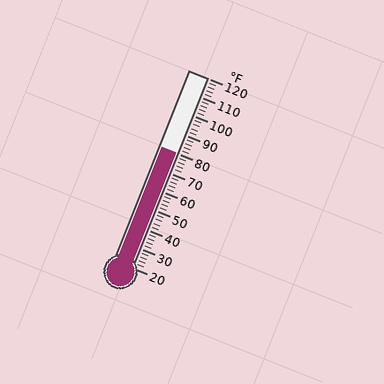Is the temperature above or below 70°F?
The temperature is above 70°F.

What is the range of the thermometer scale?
The thermometer scale ranges from 20°F to 120°F.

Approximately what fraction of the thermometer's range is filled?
The thermometer is filled to approximately 60% of its range.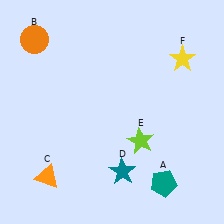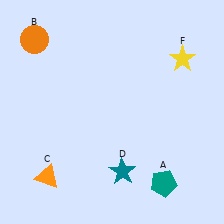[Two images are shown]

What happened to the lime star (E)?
The lime star (E) was removed in Image 2. It was in the bottom-right area of Image 1.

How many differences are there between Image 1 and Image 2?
There is 1 difference between the two images.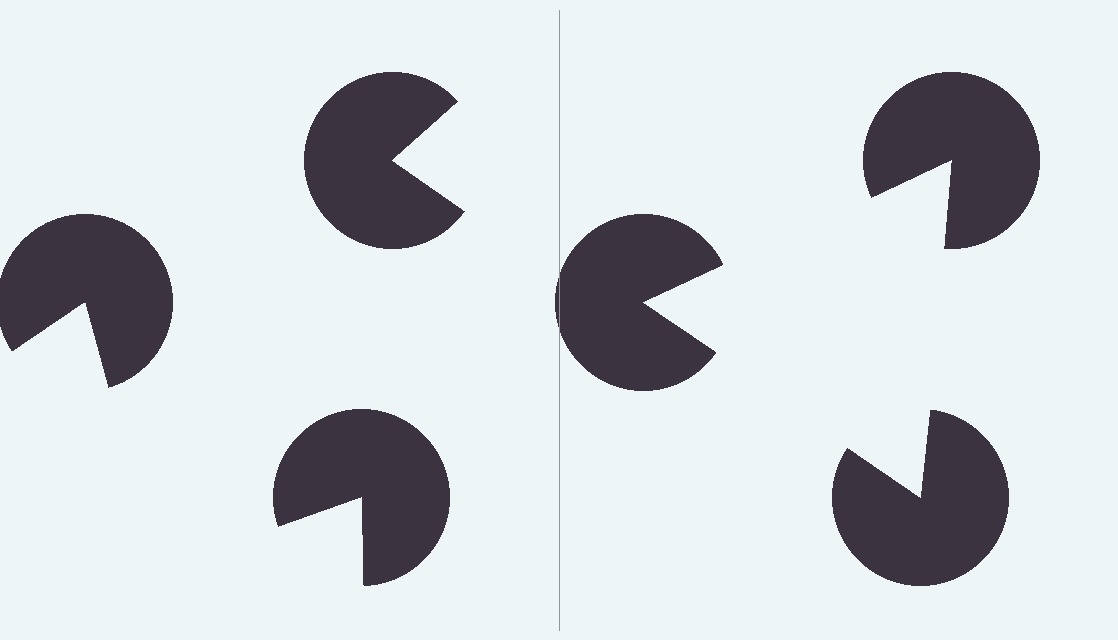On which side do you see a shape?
An illusory triangle appears on the right side. On the left side the wedge cuts are rotated, so no coherent shape forms.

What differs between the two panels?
The pac-man discs are positioned identically on both sides; only the wedge orientations differ. On the right they align to a triangle; on the left they are misaligned.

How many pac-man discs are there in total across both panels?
6 — 3 on each side.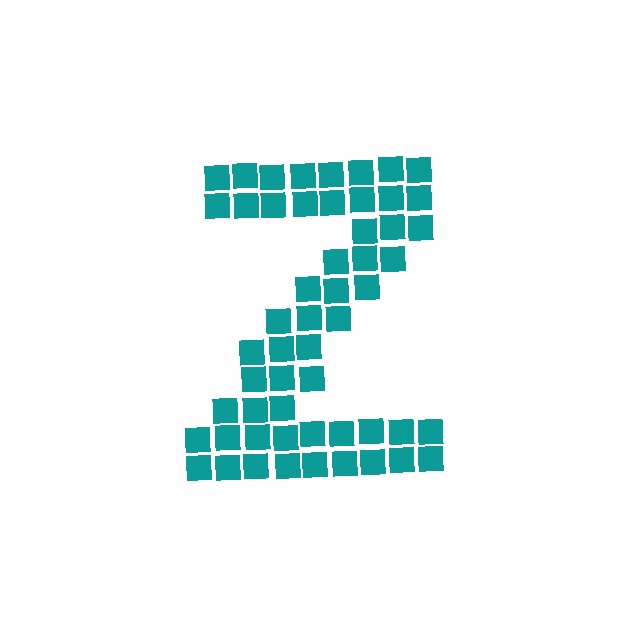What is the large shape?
The large shape is the letter Z.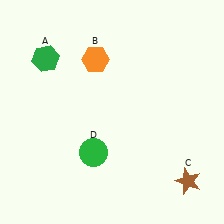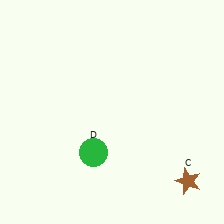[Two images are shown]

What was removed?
The orange hexagon (B), the green hexagon (A) were removed in Image 2.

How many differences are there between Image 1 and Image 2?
There are 2 differences between the two images.